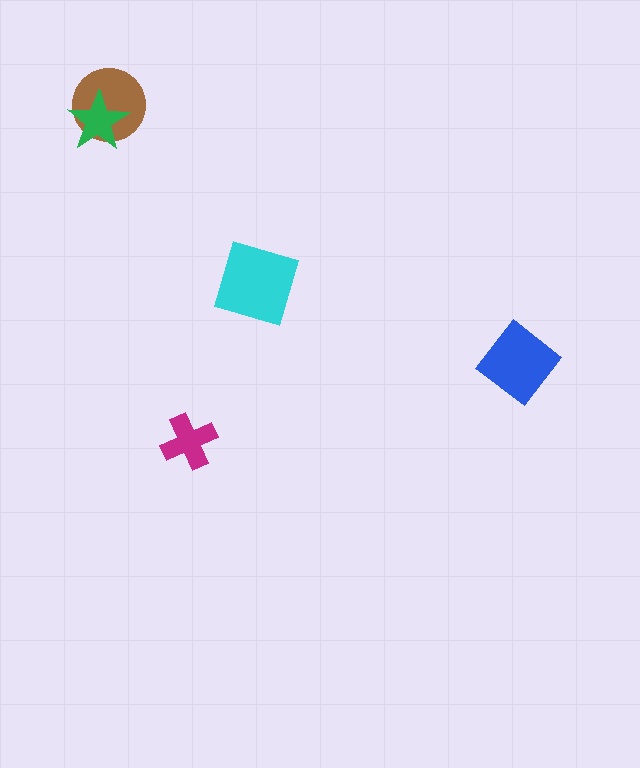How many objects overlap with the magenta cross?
0 objects overlap with the magenta cross.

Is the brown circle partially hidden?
Yes, it is partially covered by another shape.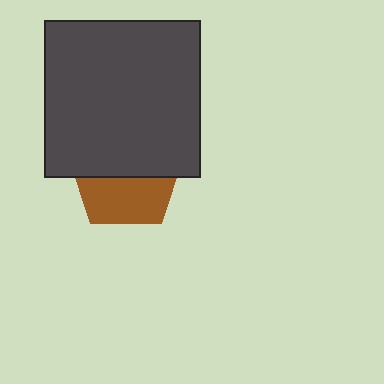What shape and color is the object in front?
The object in front is a dark gray square.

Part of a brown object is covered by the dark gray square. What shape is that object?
It is a pentagon.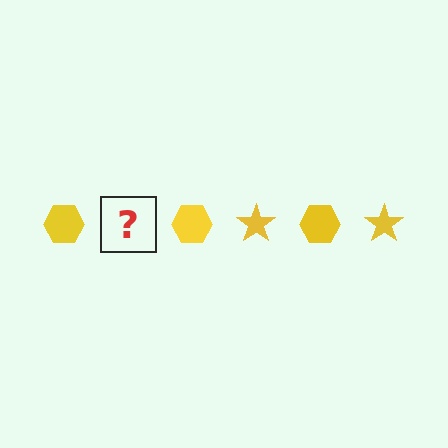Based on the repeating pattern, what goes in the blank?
The blank should be a yellow star.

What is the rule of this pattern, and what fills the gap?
The rule is that the pattern cycles through hexagon, star shapes in yellow. The gap should be filled with a yellow star.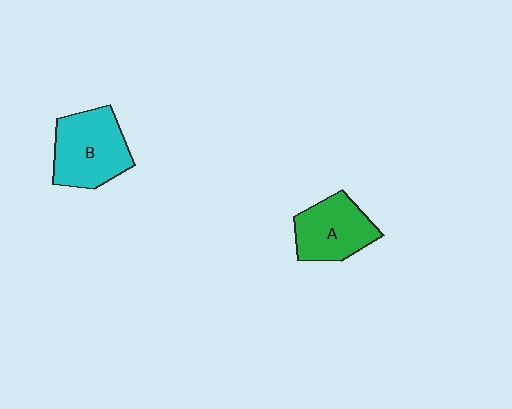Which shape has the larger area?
Shape B (cyan).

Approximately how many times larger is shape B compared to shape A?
Approximately 1.2 times.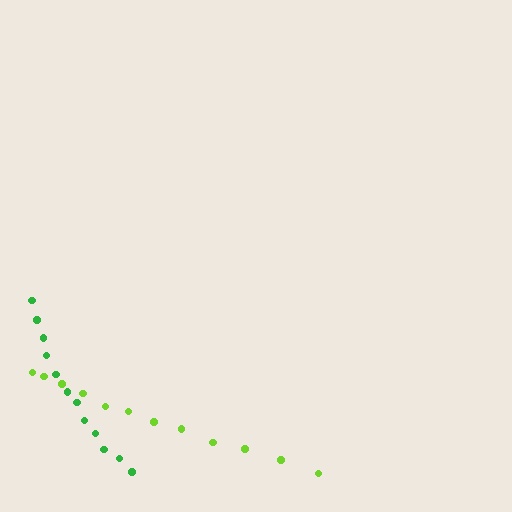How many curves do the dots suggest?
There are 2 distinct paths.